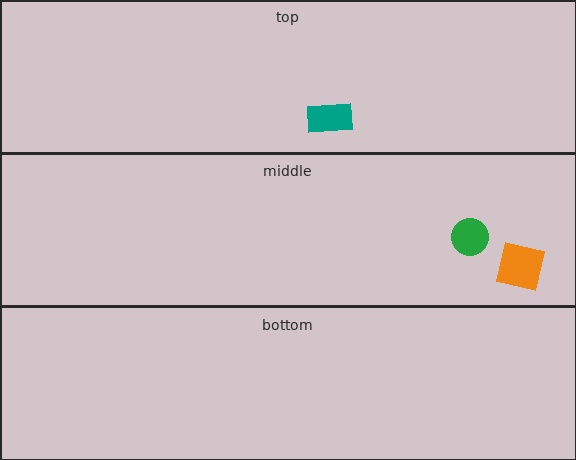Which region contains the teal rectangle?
The top region.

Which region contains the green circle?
The middle region.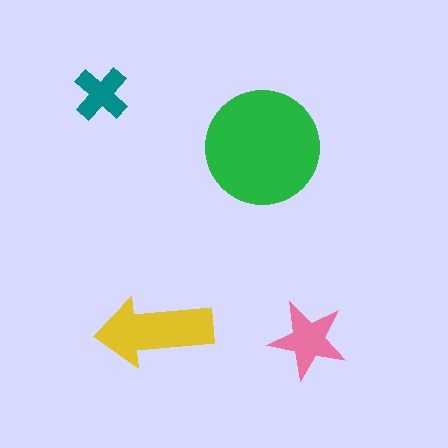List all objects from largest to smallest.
The green circle, the yellow arrow, the pink star, the teal cross.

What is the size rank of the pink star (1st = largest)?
3rd.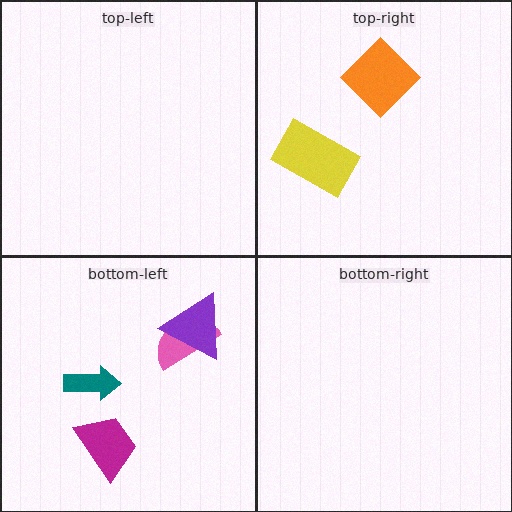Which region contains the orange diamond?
The top-right region.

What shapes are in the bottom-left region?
The teal arrow, the pink semicircle, the purple triangle, the magenta trapezoid.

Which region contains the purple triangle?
The bottom-left region.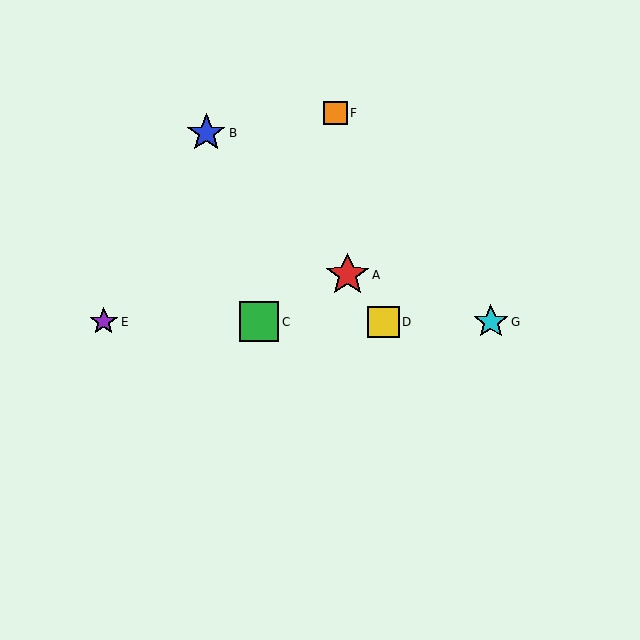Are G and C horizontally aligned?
Yes, both are at y≈322.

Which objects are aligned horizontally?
Objects C, D, E, G are aligned horizontally.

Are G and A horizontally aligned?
No, G is at y≈322 and A is at y≈275.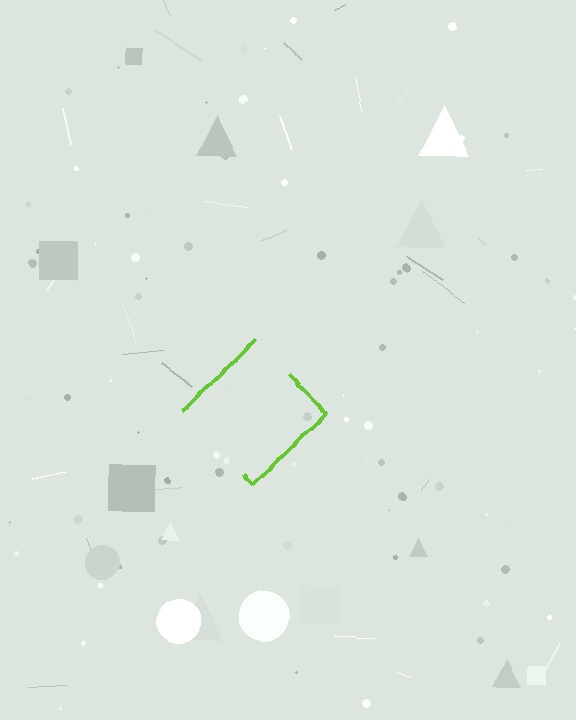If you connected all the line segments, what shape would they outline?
They would outline a diamond.